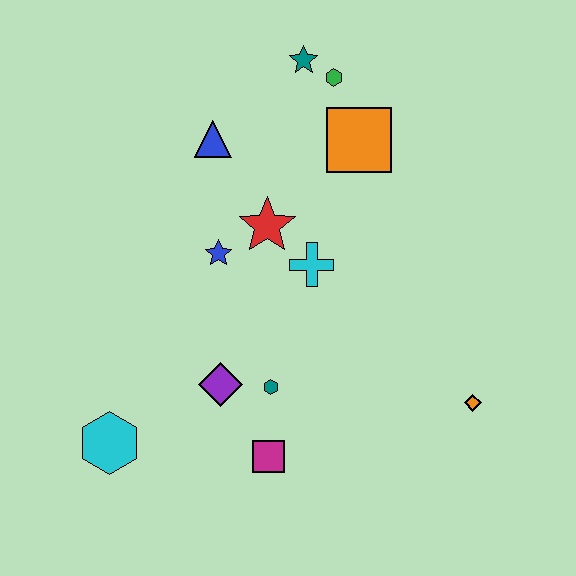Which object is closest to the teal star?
The green hexagon is closest to the teal star.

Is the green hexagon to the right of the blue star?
Yes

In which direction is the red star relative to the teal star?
The red star is below the teal star.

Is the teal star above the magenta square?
Yes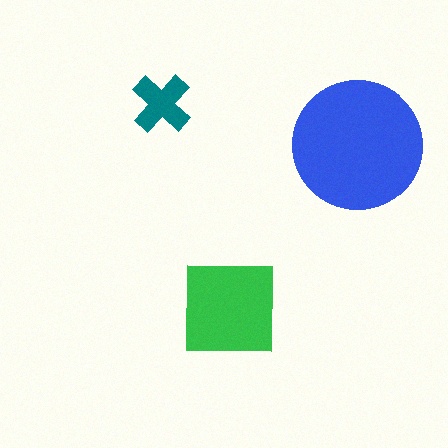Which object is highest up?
The teal cross is topmost.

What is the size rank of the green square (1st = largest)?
2nd.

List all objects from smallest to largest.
The teal cross, the green square, the blue circle.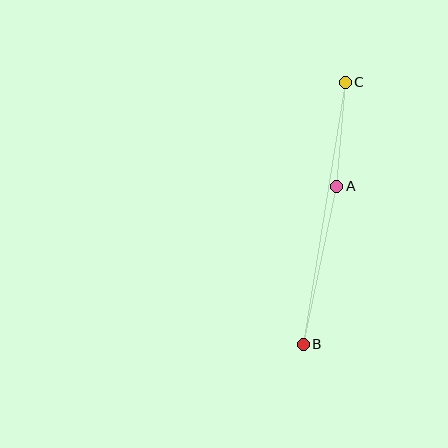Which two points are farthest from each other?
Points B and C are farthest from each other.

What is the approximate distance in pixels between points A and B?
The distance between A and B is approximately 161 pixels.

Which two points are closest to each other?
Points A and C are closest to each other.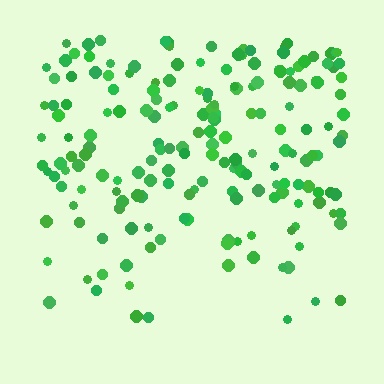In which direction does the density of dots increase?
From bottom to top, with the top side densest.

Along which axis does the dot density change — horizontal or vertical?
Vertical.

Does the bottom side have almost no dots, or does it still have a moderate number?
Still a moderate number, just noticeably fewer than the top.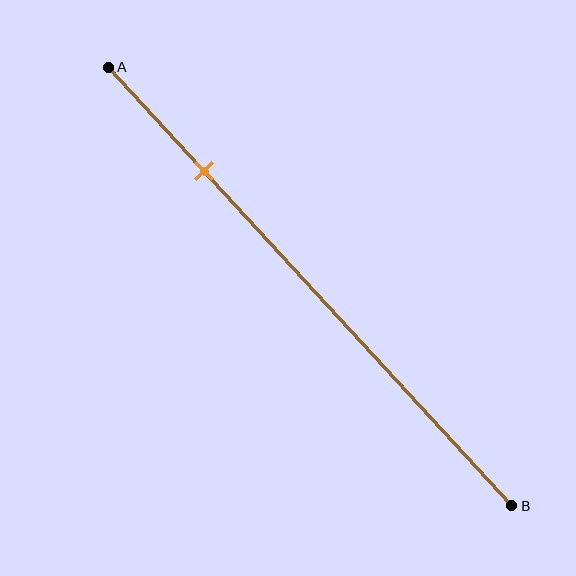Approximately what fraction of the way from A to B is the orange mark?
The orange mark is approximately 25% of the way from A to B.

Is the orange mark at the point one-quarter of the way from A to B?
Yes, the mark is approximately at the one-quarter point.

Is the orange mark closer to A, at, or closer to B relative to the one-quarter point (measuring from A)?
The orange mark is approximately at the one-quarter point of segment AB.